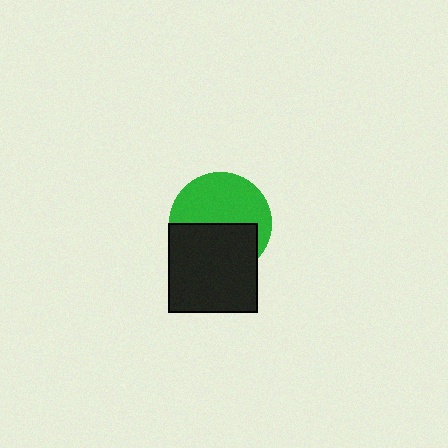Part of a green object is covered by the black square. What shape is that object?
It is a circle.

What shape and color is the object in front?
The object in front is a black square.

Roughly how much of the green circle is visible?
About half of it is visible (roughly 54%).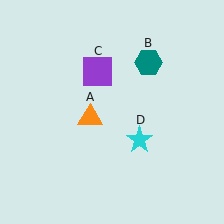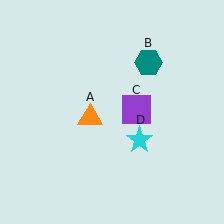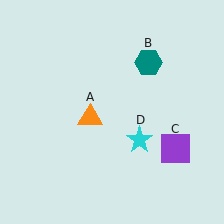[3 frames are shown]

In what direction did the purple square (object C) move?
The purple square (object C) moved down and to the right.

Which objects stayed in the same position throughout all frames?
Orange triangle (object A) and teal hexagon (object B) and cyan star (object D) remained stationary.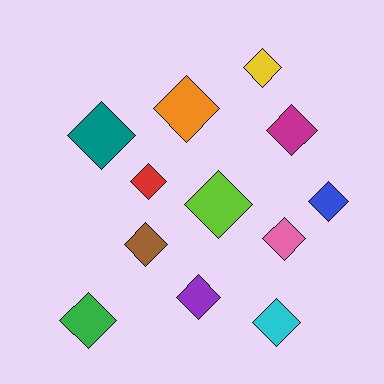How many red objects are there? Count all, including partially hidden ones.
There is 1 red object.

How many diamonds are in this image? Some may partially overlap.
There are 12 diamonds.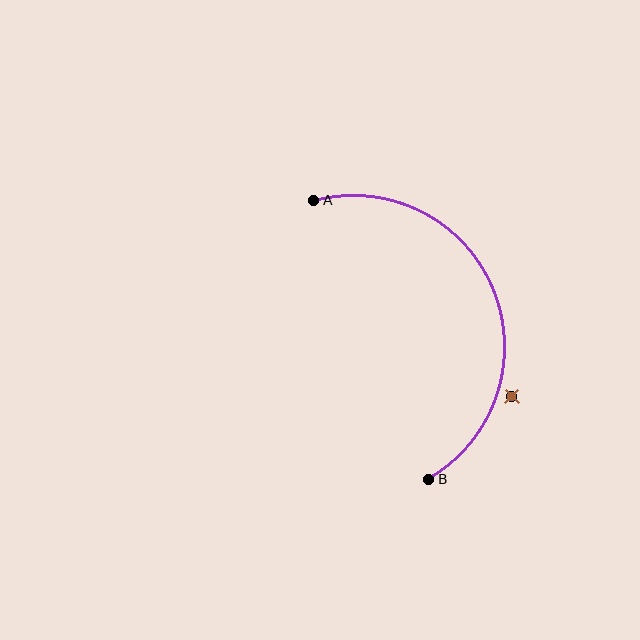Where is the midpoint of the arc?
The arc midpoint is the point on the curve farthest from the straight line joining A and B. It sits to the right of that line.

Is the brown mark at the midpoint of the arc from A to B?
No — the brown mark does not lie on the arc at all. It sits slightly outside the curve.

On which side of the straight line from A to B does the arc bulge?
The arc bulges to the right of the straight line connecting A and B.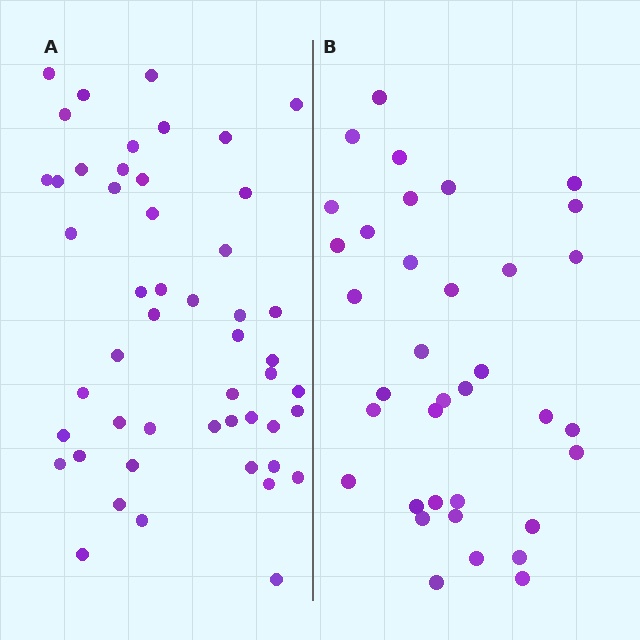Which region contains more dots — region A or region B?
Region A (the left region) has more dots.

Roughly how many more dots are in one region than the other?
Region A has approximately 15 more dots than region B.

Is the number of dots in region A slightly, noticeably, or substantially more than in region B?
Region A has noticeably more, but not dramatically so. The ratio is roughly 1.4 to 1.